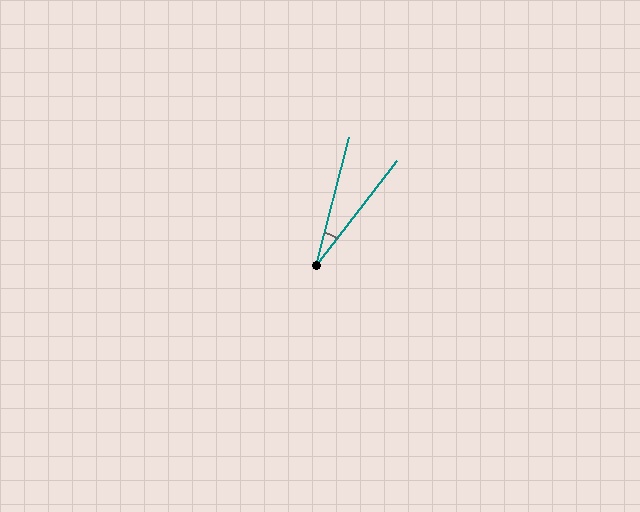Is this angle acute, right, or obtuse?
It is acute.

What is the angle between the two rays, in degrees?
Approximately 24 degrees.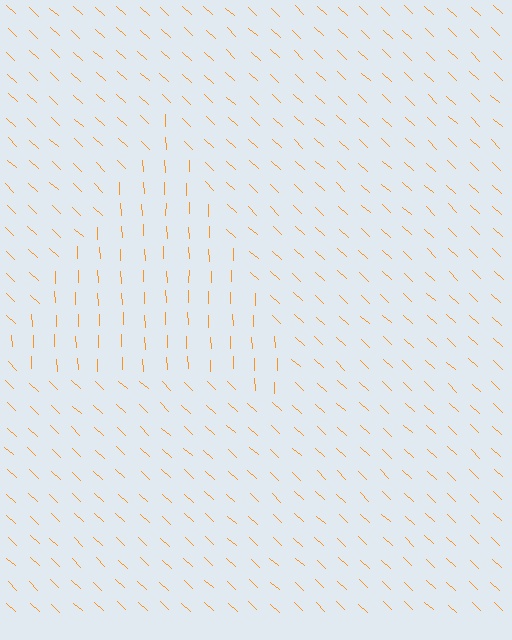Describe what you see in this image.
The image is filled with small orange line segments. A triangle region in the image has lines oriented differently from the surrounding lines, creating a visible texture boundary.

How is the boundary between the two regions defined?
The boundary is defined purely by a change in line orientation (approximately 45 degrees difference). All lines are the same color and thickness.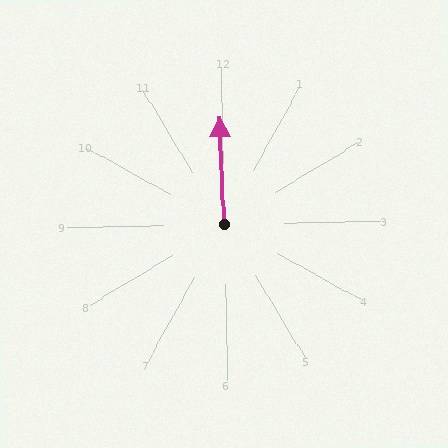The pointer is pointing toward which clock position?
Roughly 12 o'clock.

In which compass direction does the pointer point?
North.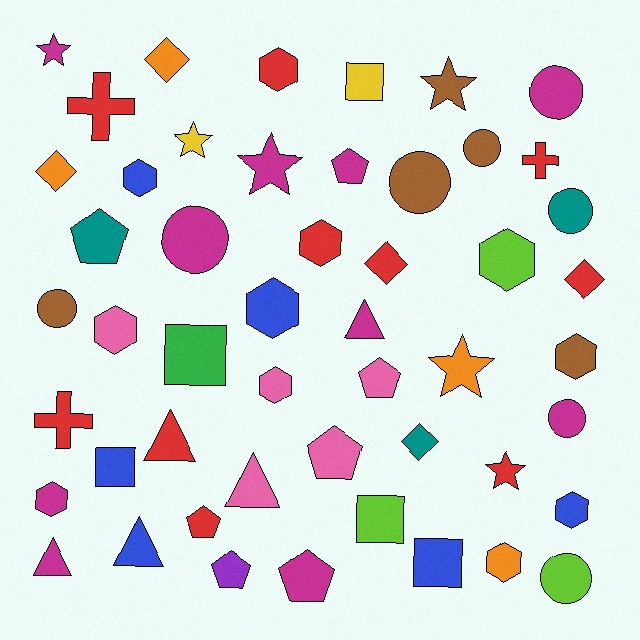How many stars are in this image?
There are 6 stars.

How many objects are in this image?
There are 50 objects.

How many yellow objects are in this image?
There are 2 yellow objects.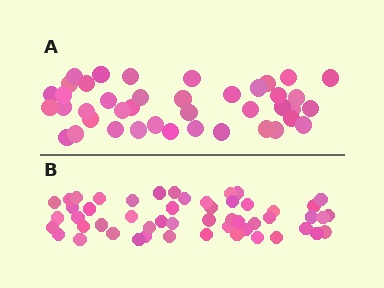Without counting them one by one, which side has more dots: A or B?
Region B (the bottom region) has more dots.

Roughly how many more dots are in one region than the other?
Region B has roughly 12 or so more dots than region A.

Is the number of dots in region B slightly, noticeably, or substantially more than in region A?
Region B has noticeably more, but not dramatically so. The ratio is roughly 1.3 to 1.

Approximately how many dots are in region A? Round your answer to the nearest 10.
About 40 dots. (The exact count is 41, which rounds to 40.)